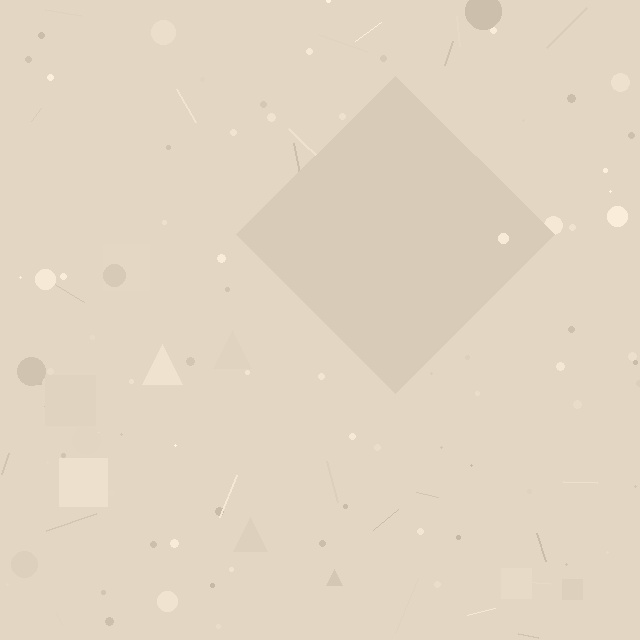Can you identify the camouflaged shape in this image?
The camouflaged shape is a diamond.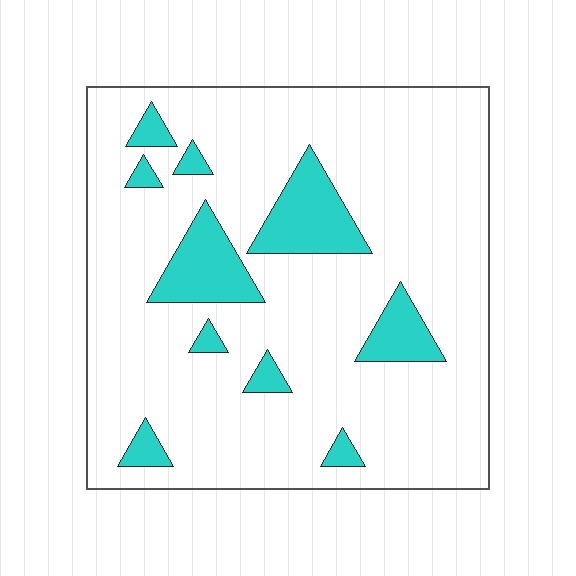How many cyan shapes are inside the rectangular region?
10.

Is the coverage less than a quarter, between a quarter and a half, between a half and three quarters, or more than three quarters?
Less than a quarter.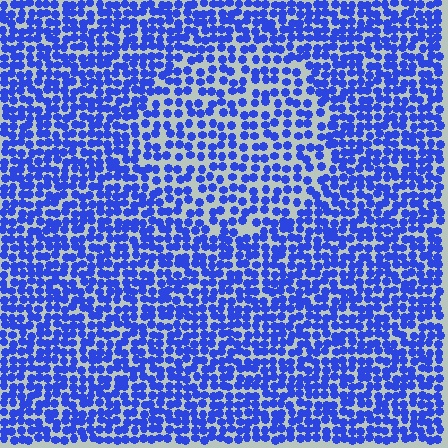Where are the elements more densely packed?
The elements are more densely packed outside the circle boundary.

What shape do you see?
I see a circle.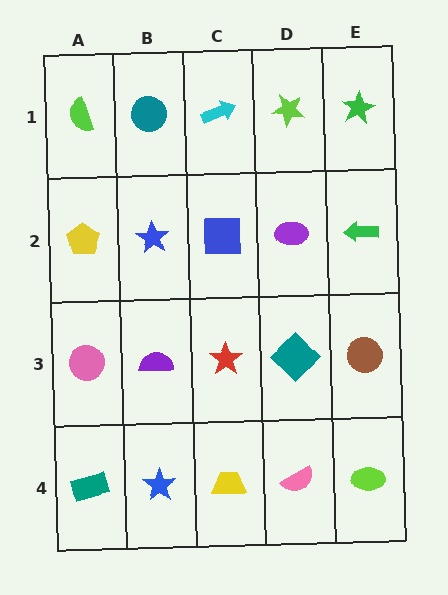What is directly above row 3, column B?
A blue star.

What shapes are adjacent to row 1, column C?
A blue square (row 2, column C), a teal circle (row 1, column B), a lime star (row 1, column D).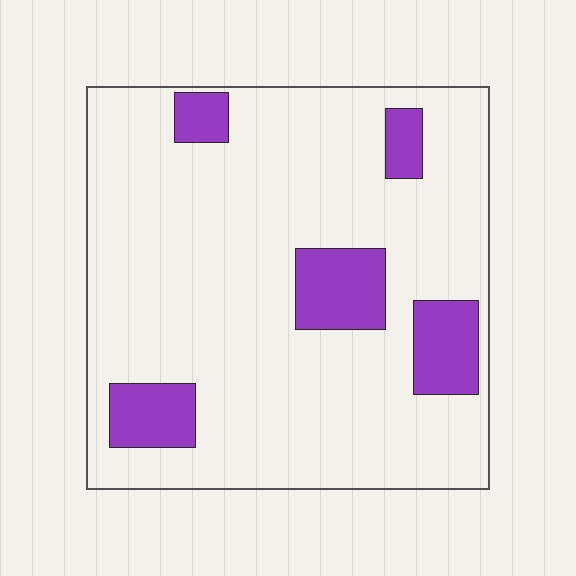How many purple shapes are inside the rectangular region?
5.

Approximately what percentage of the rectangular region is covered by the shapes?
Approximately 15%.